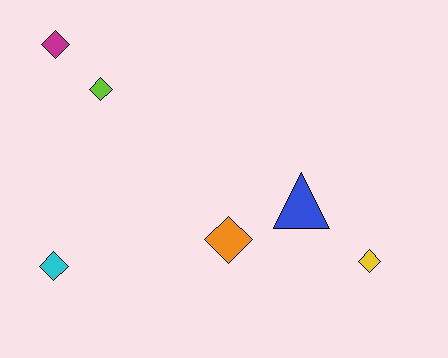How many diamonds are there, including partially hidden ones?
There are 5 diamonds.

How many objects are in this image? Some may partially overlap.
There are 6 objects.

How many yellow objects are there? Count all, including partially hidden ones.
There is 1 yellow object.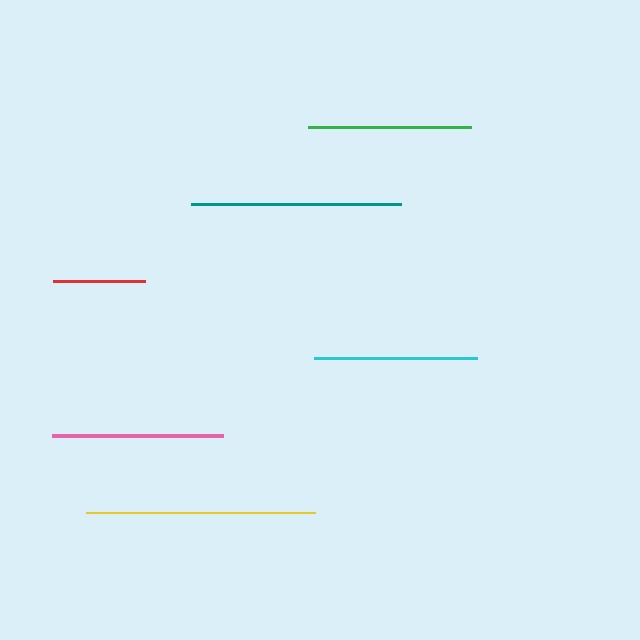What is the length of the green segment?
The green segment is approximately 163 pixels long.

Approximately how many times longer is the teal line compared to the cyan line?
The teal line is approximately 1.3 times the length of the cyan line.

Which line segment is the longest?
The yellow line is the longest at approximately 229 pixels.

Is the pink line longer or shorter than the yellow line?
The yellow line is longer than the pink line.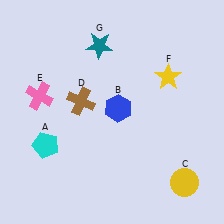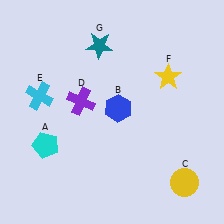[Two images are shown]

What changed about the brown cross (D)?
In Image 1, D is brown. In Image 2, it changed to purple.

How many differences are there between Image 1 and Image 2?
There are 2 differences between the two images.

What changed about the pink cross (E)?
In Image 1, E is pink. In Image 2, it changed to cyan.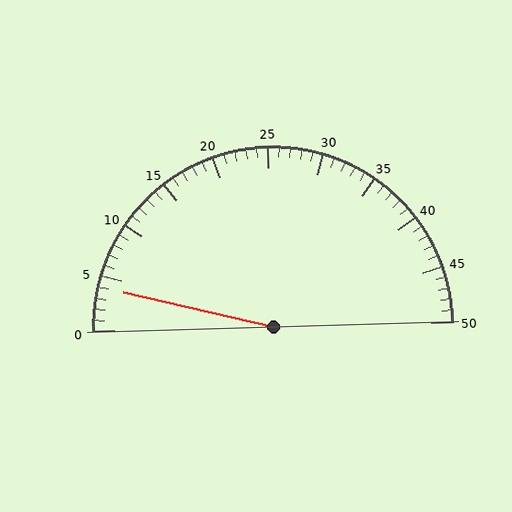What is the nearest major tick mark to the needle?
The nearest major tick mark is 5.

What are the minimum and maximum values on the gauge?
The gauge ranges from 0 to 50.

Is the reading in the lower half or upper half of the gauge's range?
The reading is in the lower half of the range (0 to 50).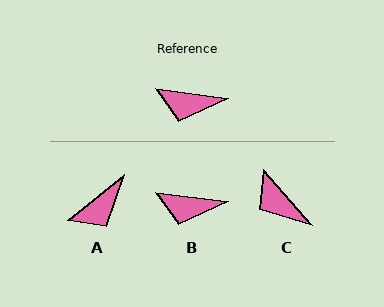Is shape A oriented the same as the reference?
No, it is off by about 46 degrees.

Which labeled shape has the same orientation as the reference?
B.